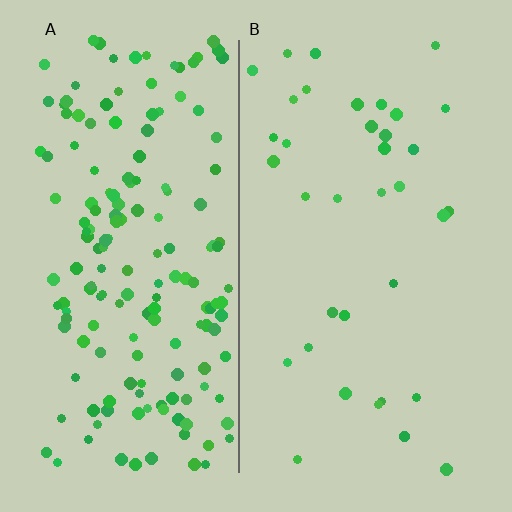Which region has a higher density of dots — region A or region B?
A (the left).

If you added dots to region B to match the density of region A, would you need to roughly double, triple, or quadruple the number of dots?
Approximately quadruple.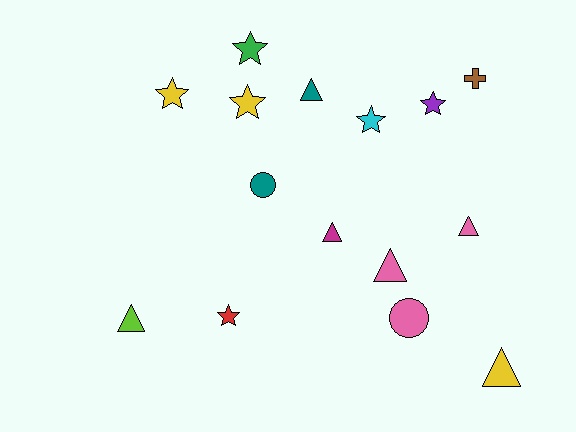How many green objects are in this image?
There is 1 green object.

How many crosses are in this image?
There is 1 cross.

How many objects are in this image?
There are 15 objects.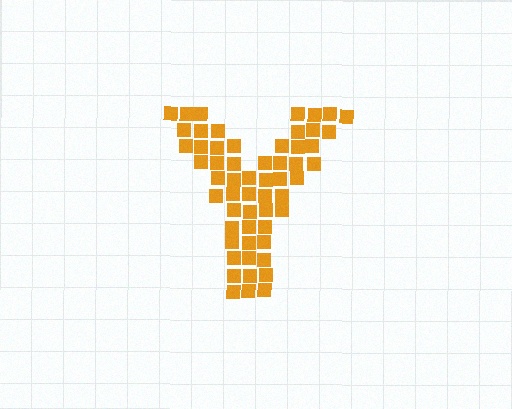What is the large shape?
The large shape is the letter Y.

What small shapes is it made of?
It is made of small squares.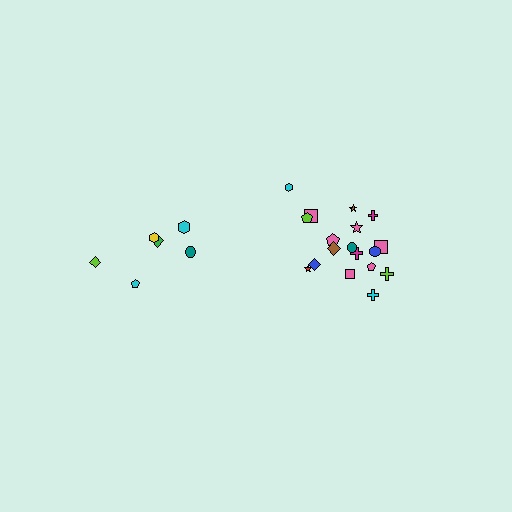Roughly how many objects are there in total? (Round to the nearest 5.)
Roughly 25 objects in total.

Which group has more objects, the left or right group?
The right group.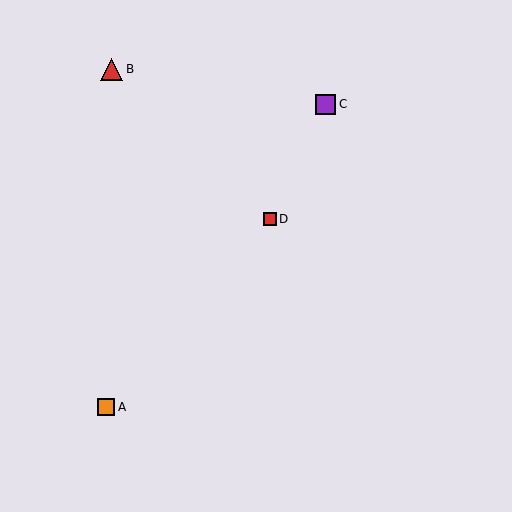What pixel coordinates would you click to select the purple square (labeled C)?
Click at (326, 104) to select the purple square C.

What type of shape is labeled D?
Shape D is a red square.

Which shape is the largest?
The red triangle (labeled B) is the largest.